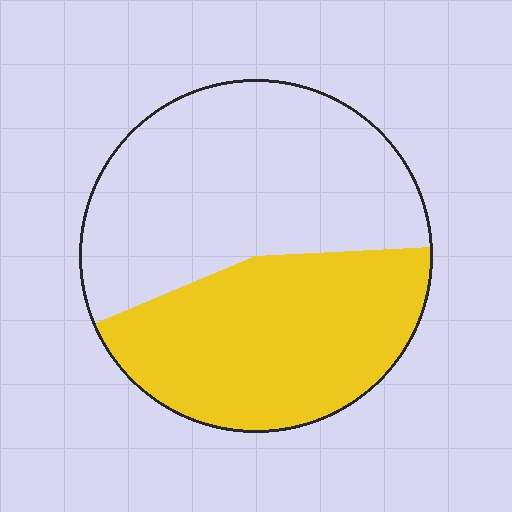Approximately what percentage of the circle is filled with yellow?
Approximately 45%.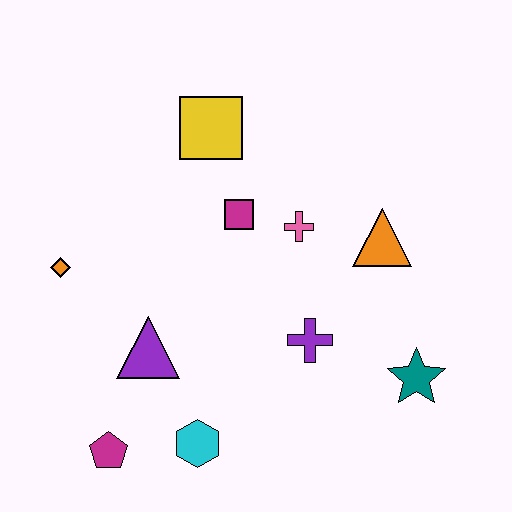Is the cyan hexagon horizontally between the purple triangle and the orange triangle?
Yes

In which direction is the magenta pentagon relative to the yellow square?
The magenta pentagon is below the yellow square.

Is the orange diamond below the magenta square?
Yes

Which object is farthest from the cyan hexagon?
The yellow square is farthest from the cyan hexagon.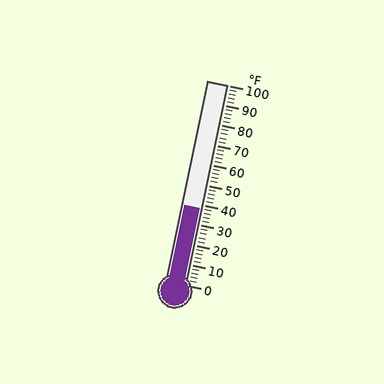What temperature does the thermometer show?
The thermometer shows approximately 38°F.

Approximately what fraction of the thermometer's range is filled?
The thermometer is filled to approximately 40% of its range.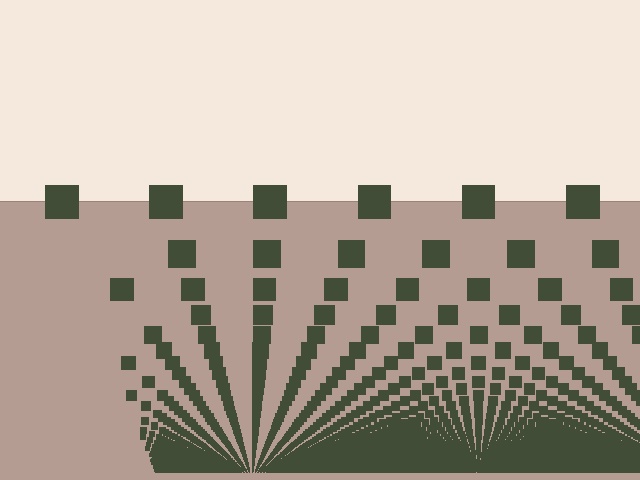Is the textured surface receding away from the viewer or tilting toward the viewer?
The surface appears to tilt toward the viewer. Texture elements get larger and sparser toward the top.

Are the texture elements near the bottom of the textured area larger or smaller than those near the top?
Smaller. The gradient is inverted — elements near the bottom are smaller and denser.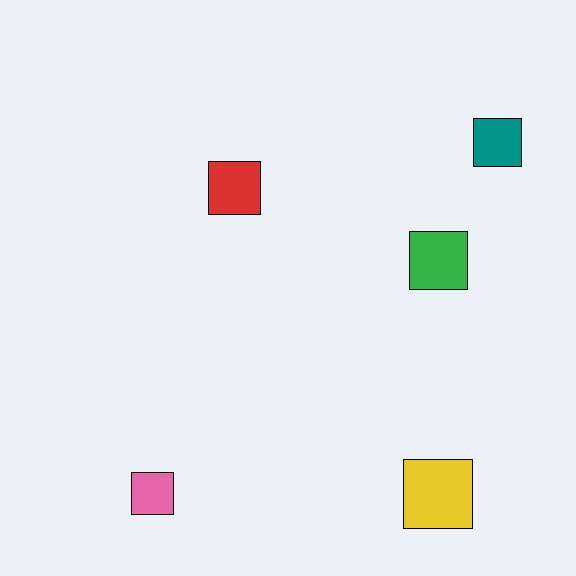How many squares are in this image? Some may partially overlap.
There are 5 squares.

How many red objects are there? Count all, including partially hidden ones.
There is 1 red object.